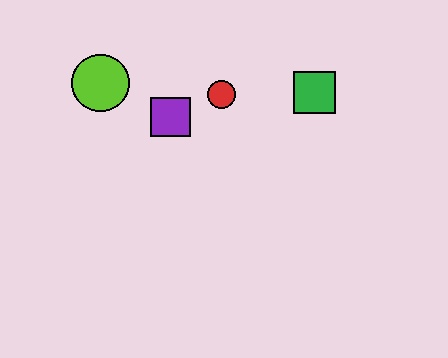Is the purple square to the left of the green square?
Yes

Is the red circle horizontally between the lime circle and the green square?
Yes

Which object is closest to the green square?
The red circle is closest to the green square.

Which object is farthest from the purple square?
The green square is farthest from the purple square.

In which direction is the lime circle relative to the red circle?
The lime circle is to the left of the red circle.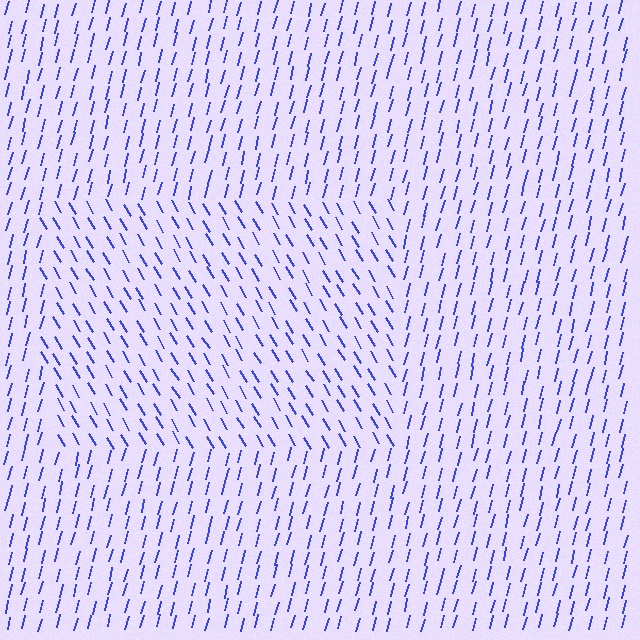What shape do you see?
I see a rectangle.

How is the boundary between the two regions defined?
The boundary is defined purely by a change in line orientation (approximately 45 degrees difference). All lines are the same color and thickness.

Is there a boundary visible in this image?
Yes, there is a texture boundary formed by a change in line orientation.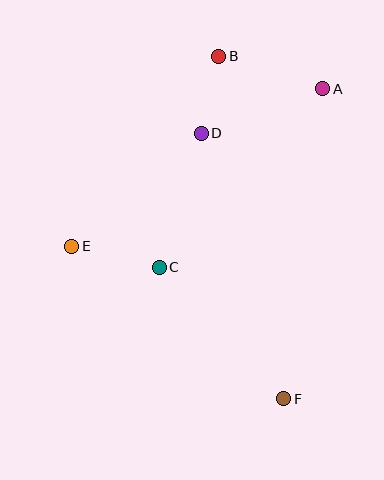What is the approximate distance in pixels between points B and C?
The distance between B and C is approximately 219 pixels.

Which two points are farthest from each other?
Points B and F are farthest from each other.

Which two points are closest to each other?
Points B and D are closest to each other.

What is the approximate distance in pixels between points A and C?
The distance between A and C is approximately 242 pixels.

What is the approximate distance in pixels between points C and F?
The distance between C and F is approximately 181 pixels.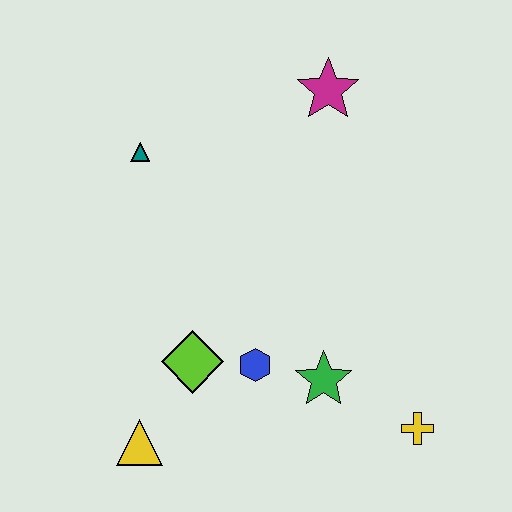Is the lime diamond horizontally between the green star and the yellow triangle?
Yes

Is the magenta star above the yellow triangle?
Yes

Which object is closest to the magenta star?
The teal triangle is closest to the magenta star.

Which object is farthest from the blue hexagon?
The magenta star is farthest from the blue hexagon.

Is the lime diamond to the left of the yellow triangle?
No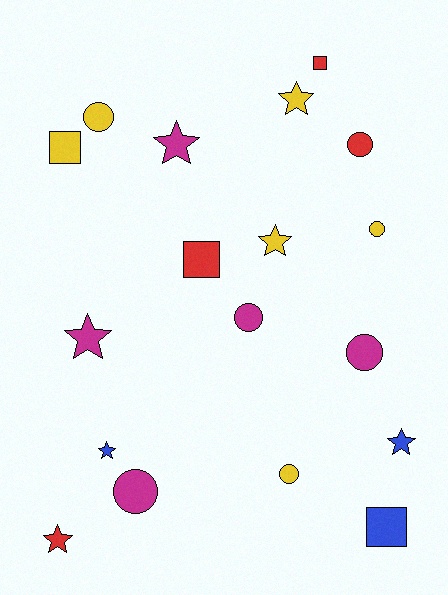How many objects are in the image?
There are 18 objects.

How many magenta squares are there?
There are no magenta squares.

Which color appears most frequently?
Yellow, with 6 objects.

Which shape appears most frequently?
Circle, with 7 objects.